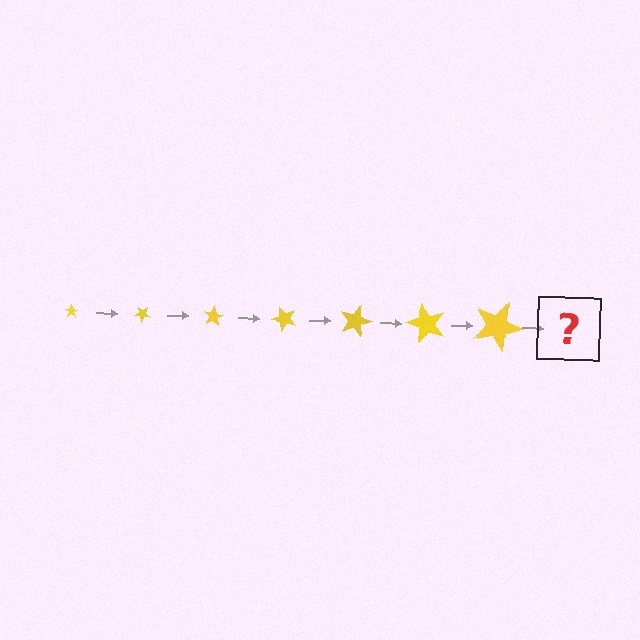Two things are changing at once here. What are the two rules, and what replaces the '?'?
The two rules are that the star grows larger each step and it rotates 40 degrees each step. The '?' should be a star, larger than the previous one and rotated 280 degrees from the start.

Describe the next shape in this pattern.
It should be a star, larger than the previous one and rotated 280 degrees from the start.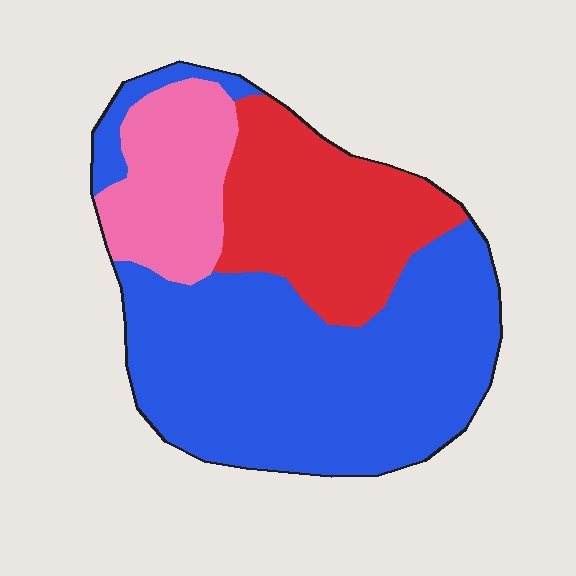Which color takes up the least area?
Pink, at roughly 15%.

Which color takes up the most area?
Blue, at roughly 55%.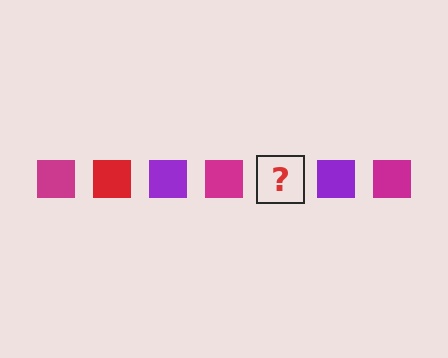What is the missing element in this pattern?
The missing element is a red square.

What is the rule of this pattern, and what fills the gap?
The rule is that the pattern cycles through magenta, red, purple squares. The gap should be filled with a red square.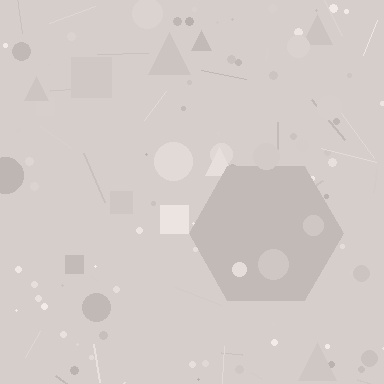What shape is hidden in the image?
A hexagon is hidden in the image.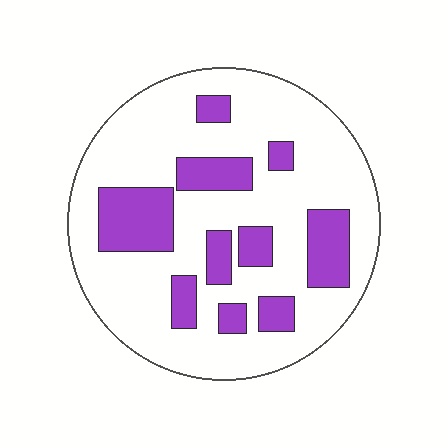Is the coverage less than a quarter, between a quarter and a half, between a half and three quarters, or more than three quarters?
Less than a quarter.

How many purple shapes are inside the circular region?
10.